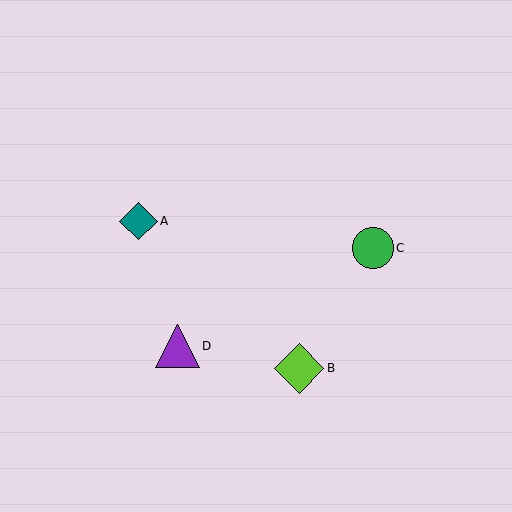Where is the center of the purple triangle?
The center of the purple triangle is at (177, 346).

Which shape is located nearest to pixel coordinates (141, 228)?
The teal diamond (labeled A) at (139, 221) is nearest to that location.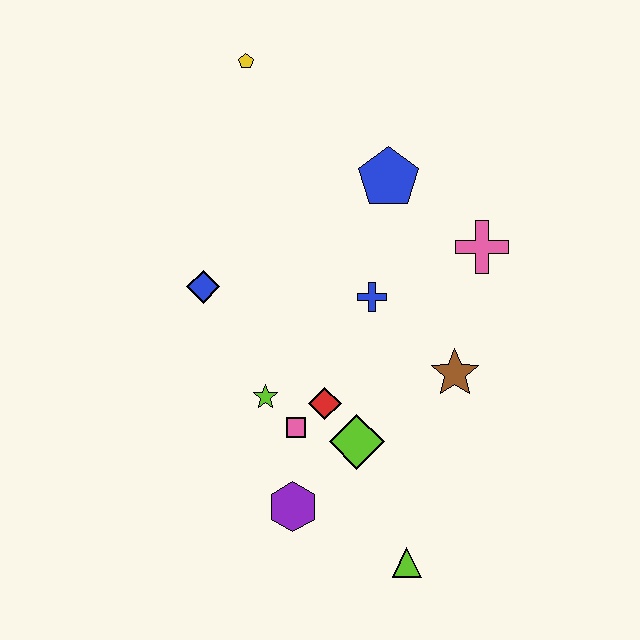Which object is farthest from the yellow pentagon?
The lime triangle is farthest from the yellow pentagon.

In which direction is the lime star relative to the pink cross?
The lime star is to the left of the pink cross.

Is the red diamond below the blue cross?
Yes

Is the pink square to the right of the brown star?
No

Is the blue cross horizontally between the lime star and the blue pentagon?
Yes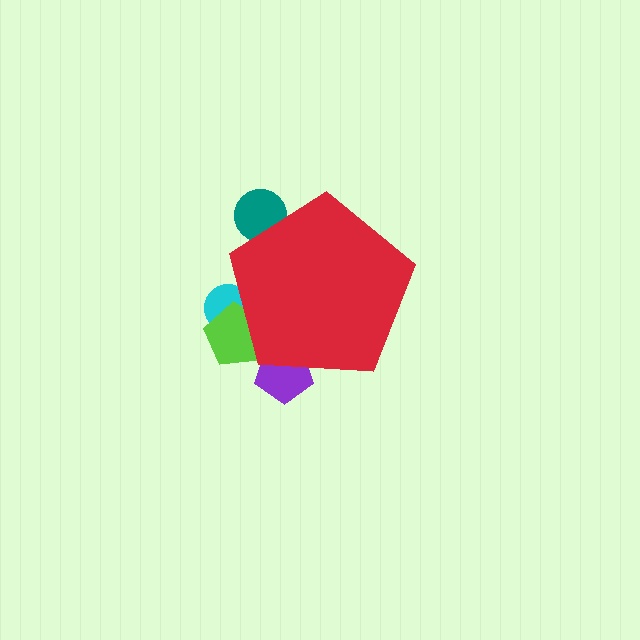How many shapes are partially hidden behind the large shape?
4 shapes are partially hidden.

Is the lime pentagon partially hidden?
Yes, the lime pentagon is partially hidden behind the red pentagon.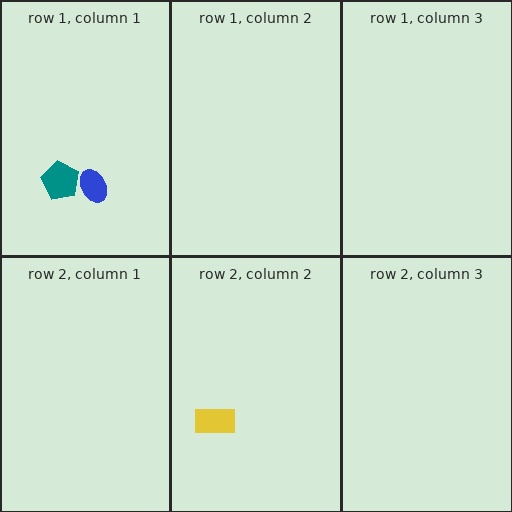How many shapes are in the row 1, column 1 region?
2.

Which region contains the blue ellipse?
The row 1, column 1 region.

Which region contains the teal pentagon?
The row 1, column 1 region.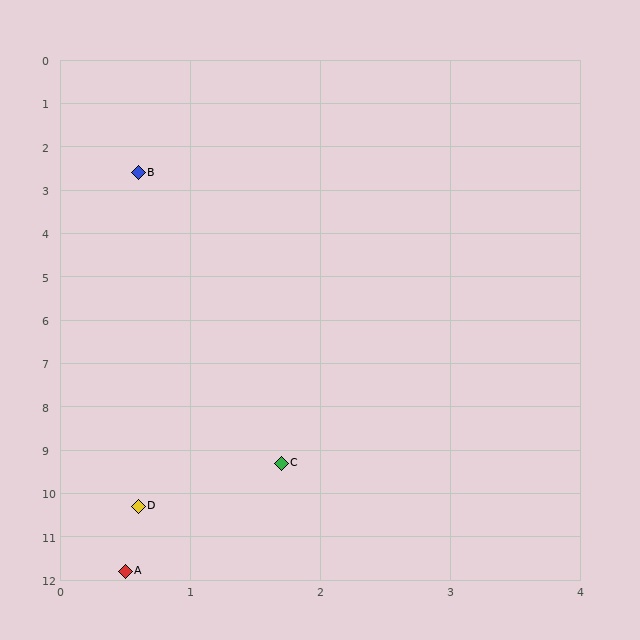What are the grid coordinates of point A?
Point A is at approximately (0.5, 11.8).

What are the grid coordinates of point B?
Point B is at approximately (0.6, 2.6).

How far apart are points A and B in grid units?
Points A and B are about 9.2 grid units apart.